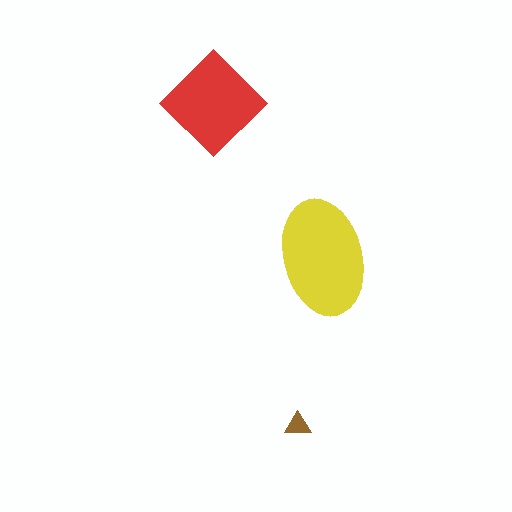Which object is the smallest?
The brown triangle.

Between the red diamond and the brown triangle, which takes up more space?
The red diamond.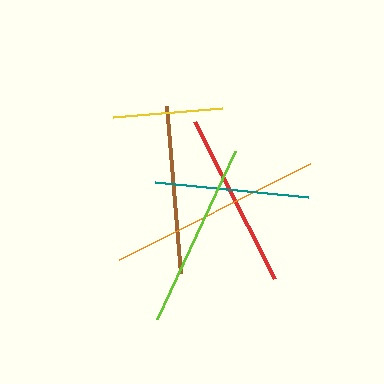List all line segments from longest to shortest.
From longest to shortest: orange, lime, red, brown, teal, yellow.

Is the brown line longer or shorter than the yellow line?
The brown line is longer than the yellow line.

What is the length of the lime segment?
The lime segment is approximately 185 pixels long.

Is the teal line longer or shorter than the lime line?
The lime line is longer than the teal line.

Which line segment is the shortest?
The yellow line is the shortest at approximately 109 pixels.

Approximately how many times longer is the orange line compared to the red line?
The orange line is approximately 1.2 times the length of the red line.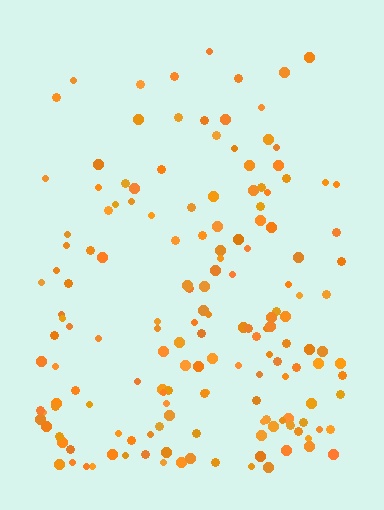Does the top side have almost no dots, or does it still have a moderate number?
Still a moderate number, just noticeably fewer than the bottom.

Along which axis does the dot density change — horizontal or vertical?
Vertical.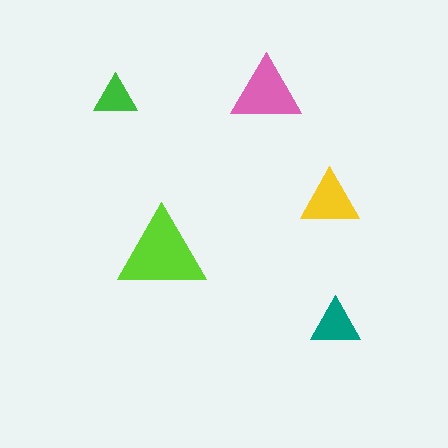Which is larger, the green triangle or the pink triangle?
The pink one.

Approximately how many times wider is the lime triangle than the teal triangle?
About 2 times wider.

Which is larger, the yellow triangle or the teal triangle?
The yellow one.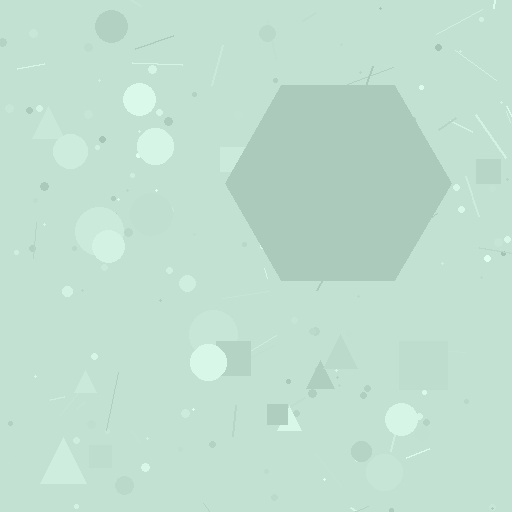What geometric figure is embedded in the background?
A hexagon is embedded in the background.